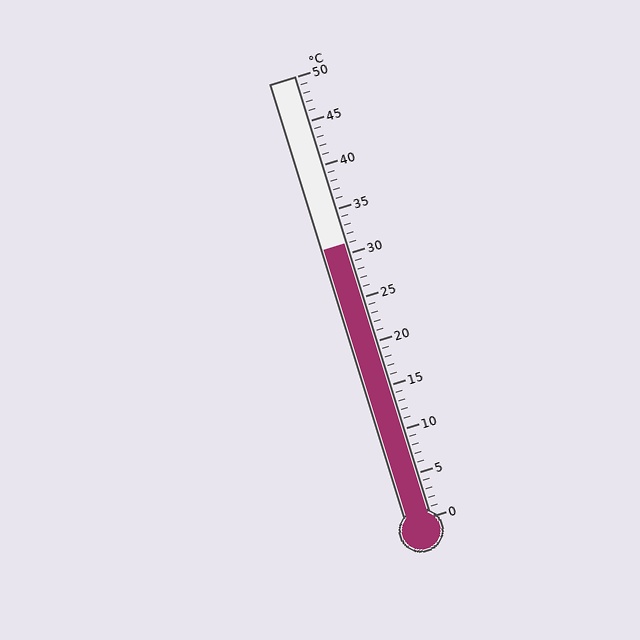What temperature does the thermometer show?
The thermometer shows approximately 31°C.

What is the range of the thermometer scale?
The thermometer scale ranges from 0°C to 50°C.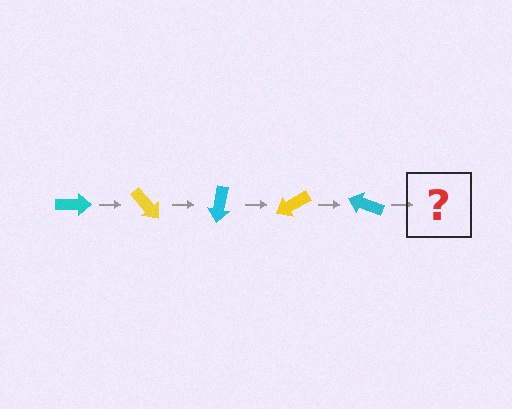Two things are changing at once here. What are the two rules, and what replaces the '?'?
The two rules are that it rotates 50 degrees each step and the color cycles through cyan and yellow. The '?' should be a yellow arrow, rotated 250 degrees from the start.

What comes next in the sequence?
The next element should be a yellow arrow, rotated 250 degrees from the start.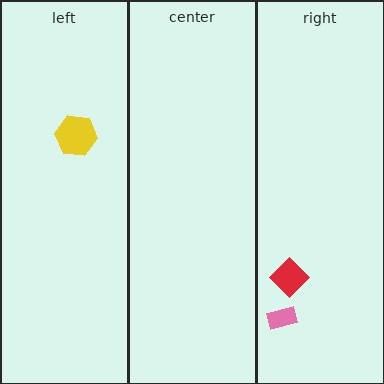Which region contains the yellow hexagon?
The left region.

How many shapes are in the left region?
1.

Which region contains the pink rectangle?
The right region.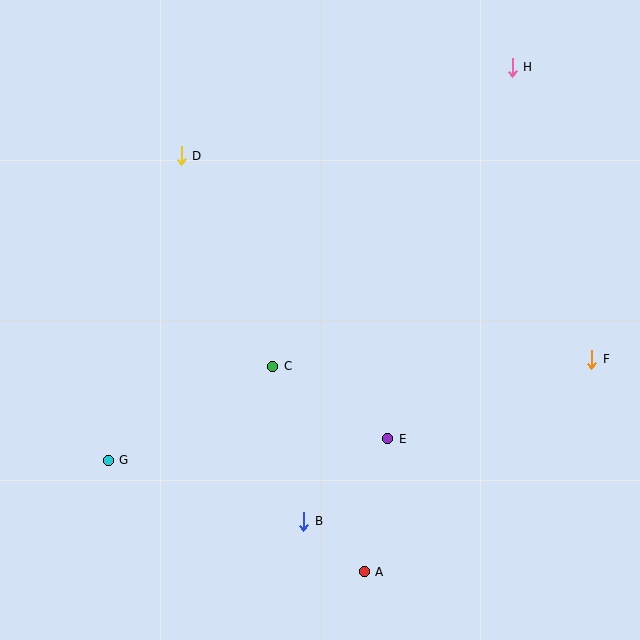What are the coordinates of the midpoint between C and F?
The midpoint between C and F is at (432, 363).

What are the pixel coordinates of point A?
Point A is at (364, 572).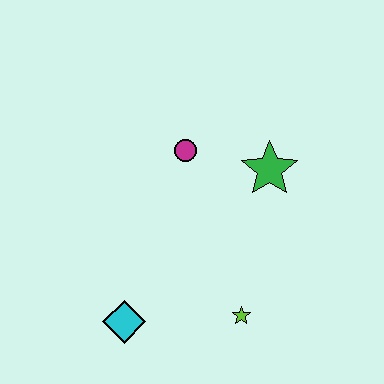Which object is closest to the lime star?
The cyan diamond is closest to the lime star.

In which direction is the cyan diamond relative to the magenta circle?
The cyan diamond is below the magenta circle.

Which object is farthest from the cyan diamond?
The green star is farthest from the cyan diamond.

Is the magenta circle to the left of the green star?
Yes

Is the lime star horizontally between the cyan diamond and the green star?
Yes